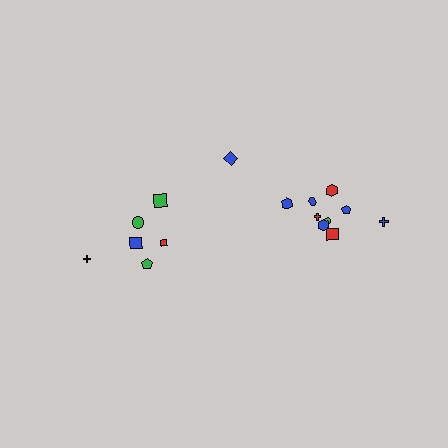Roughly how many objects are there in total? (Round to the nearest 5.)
Roughly 15 objects in total.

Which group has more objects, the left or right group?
The right group.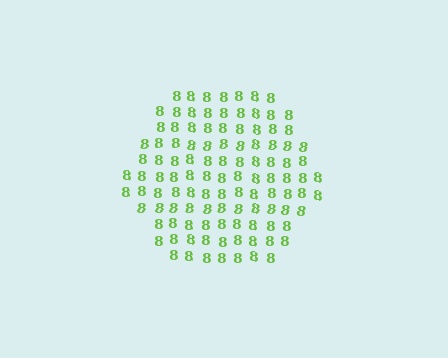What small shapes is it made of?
It is made of small digit 8's.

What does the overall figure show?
The overall figure shows a hexagon.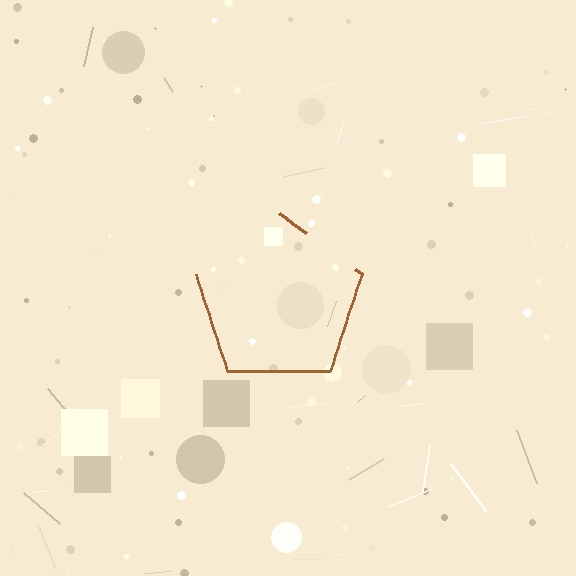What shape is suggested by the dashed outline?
The dashed outline suggests a pentagon.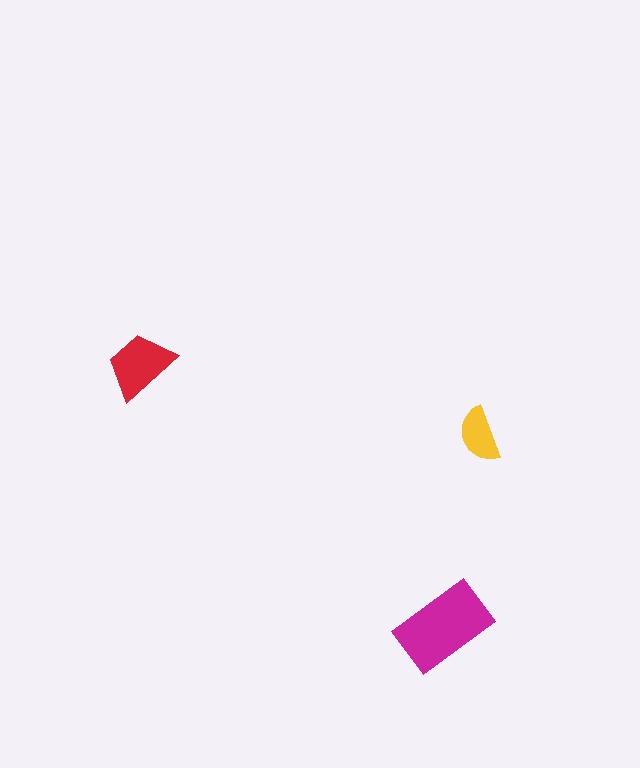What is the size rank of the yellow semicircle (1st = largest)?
3rd.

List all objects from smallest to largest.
The yellow semicircle, the red trapezoid, the magenta rectangle.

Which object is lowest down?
The magenta rectangle is bottommost.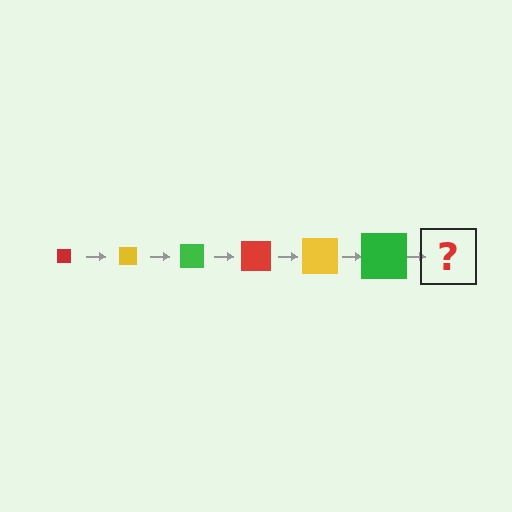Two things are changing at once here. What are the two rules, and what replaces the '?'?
The two rules are that the square grows larger each step and the color cycles through red, yellow, and green. The '?' should be a red square, larger than the previous one.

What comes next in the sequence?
The next element should be a red square, larger than the previous one.